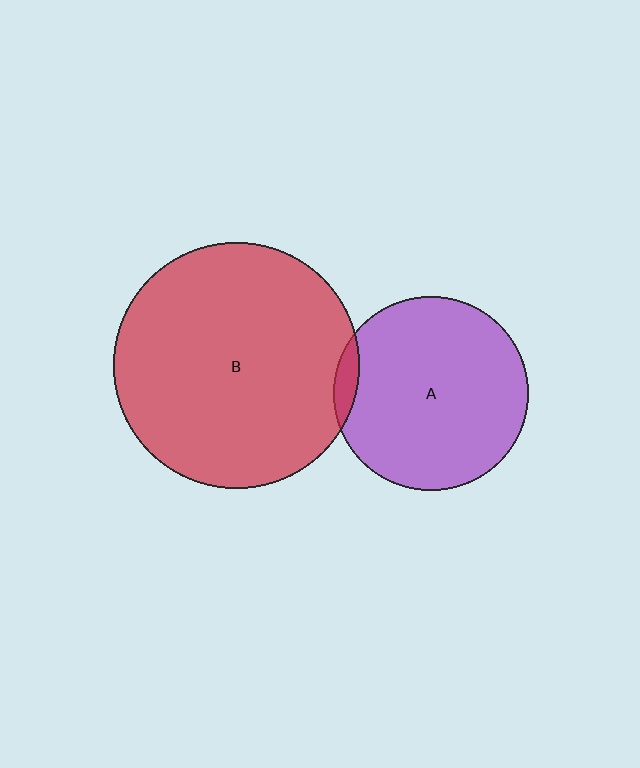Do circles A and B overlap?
Yes.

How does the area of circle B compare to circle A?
Approximately 1.6 times.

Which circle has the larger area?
Circle B (red).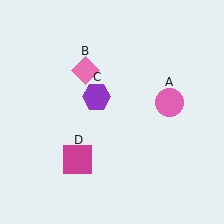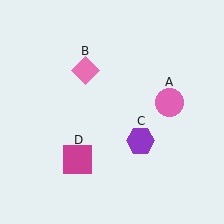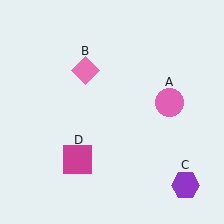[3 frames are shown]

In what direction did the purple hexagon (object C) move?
The purple hexagon (object C) moved down and to the right.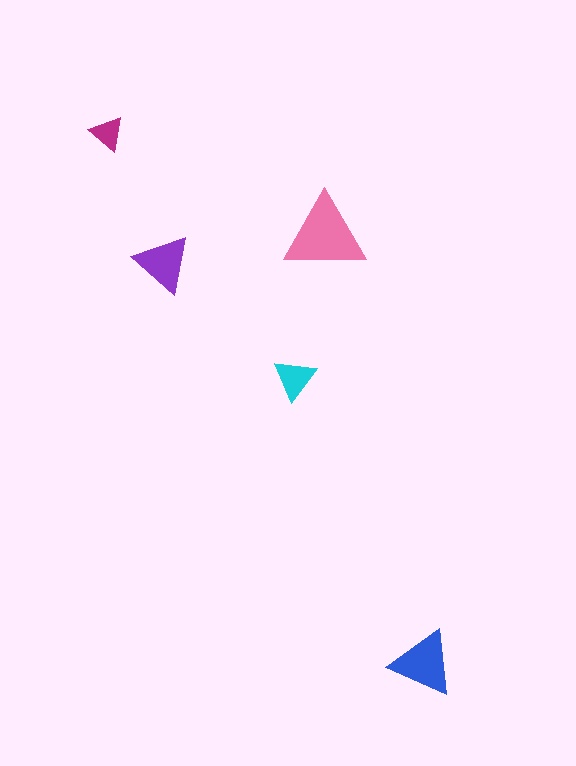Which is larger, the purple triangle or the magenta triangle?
The purple one.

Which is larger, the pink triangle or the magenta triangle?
The pink one.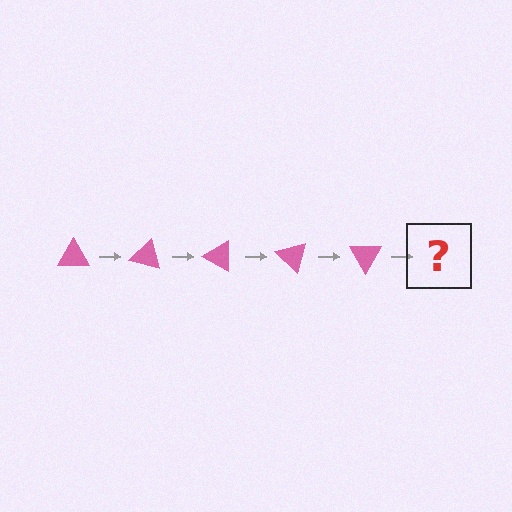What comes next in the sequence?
The next element should be a pink triangle rotated 75 degrees.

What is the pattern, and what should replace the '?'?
The pattern is that the triangle rotates 15 degrees each step. The '?' should be a pink triangle rotated 75 degrees.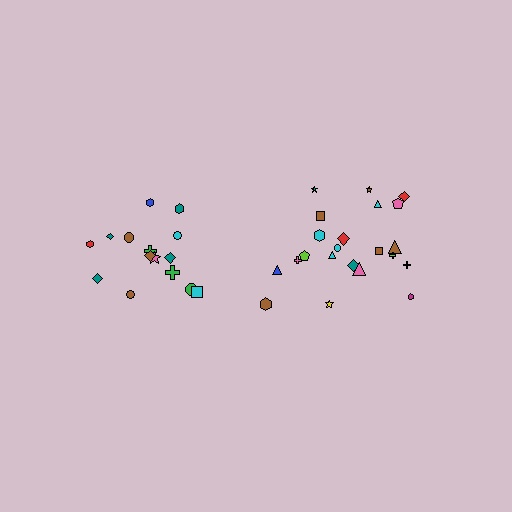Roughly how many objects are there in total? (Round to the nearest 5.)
Roughly 35 objects in total.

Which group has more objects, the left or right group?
The right group.